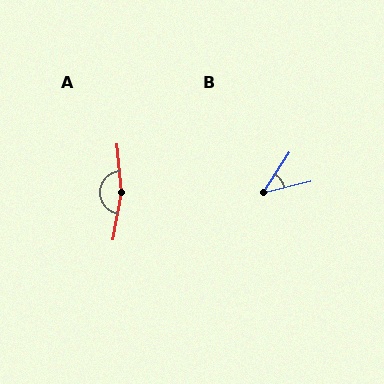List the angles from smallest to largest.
B (42°), A (164°).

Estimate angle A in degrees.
Approximately 164 degrees.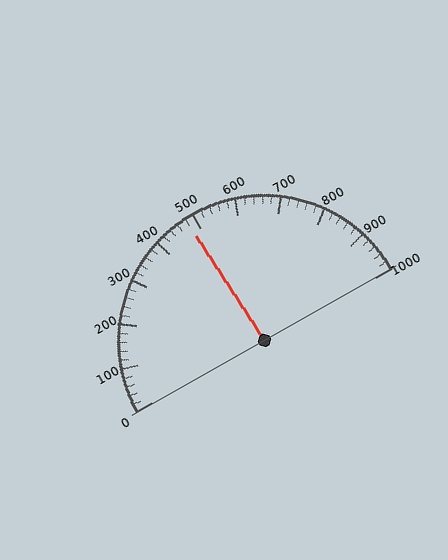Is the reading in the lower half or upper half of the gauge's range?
The reading is in the lower half of the range (0 to 1000).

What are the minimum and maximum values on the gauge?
The gauge ranges from 0 to 1000.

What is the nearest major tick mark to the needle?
The nearest major tick mark is 500.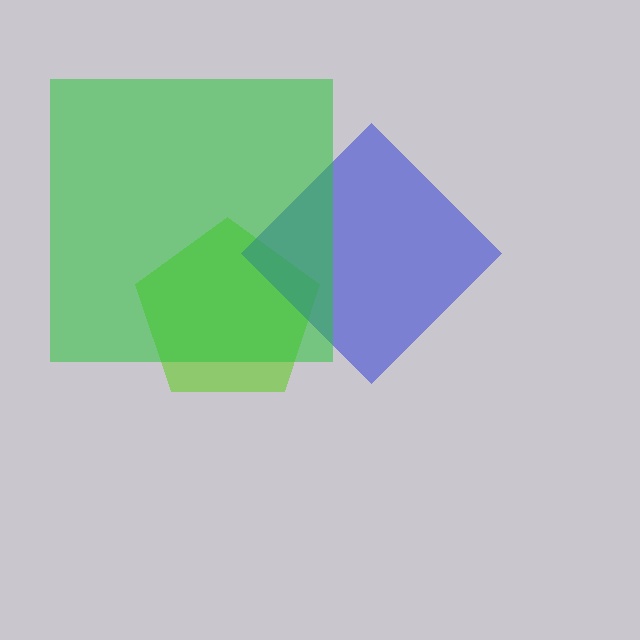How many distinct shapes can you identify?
There are 3 distinct shapes: a lime pentagon, a blue diamond, a green square.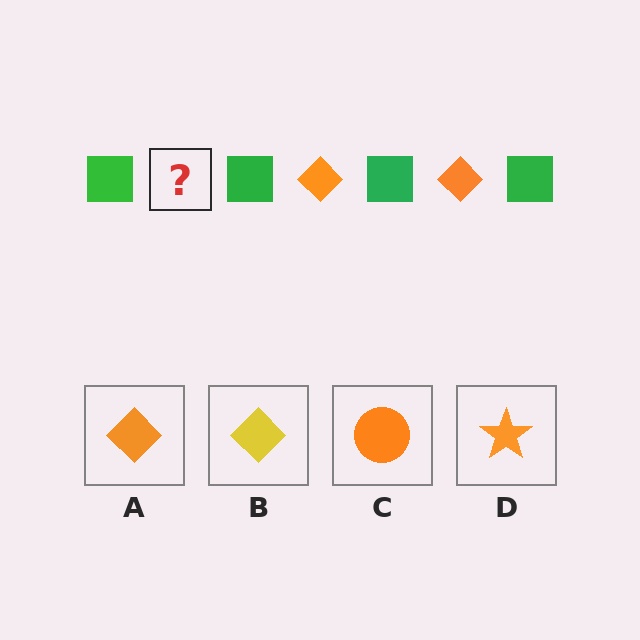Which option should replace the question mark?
Option A.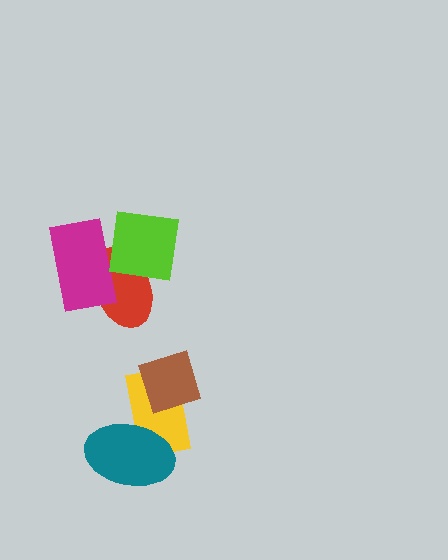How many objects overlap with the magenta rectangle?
2 objects overlap with the magenta rectangle.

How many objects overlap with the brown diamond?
1 object overlaps with the brown diamond.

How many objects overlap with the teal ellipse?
1 object overlaps with the teal ellipse.